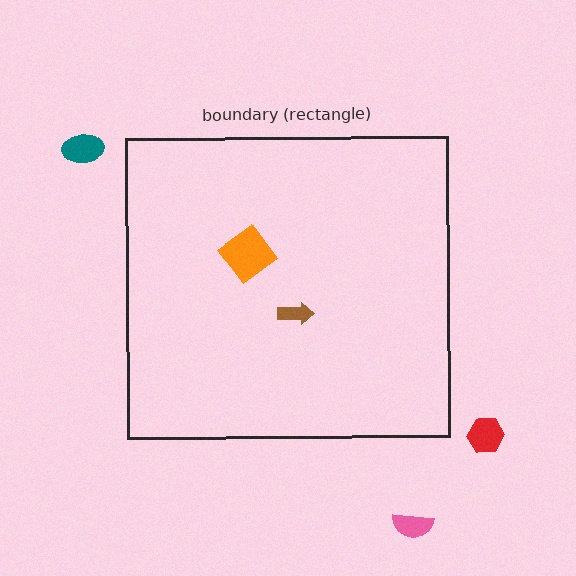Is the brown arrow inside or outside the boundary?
Inside.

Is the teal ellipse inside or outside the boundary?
Outside.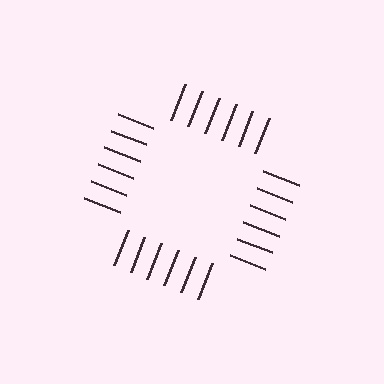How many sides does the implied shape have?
4 sides — the line-ends trace a square.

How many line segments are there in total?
24 — 6 along each of the 4 edges.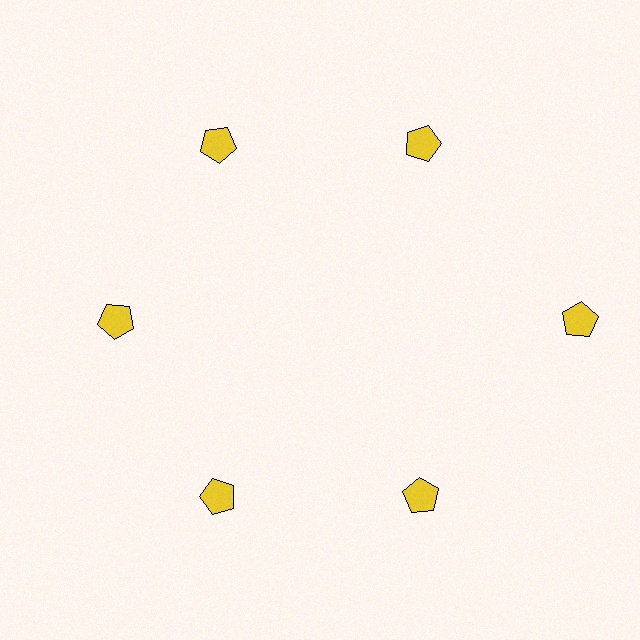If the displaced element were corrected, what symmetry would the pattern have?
It would have 6-fold rotational symmetry — the pattern would map onto itself every 60 degrees.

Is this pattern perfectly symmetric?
No. The 6 yellow pentagons are arranged in a ring, but one element near the 3 o'clock position is pushed outward from the center, breaking the 6-fold rotational symmetry.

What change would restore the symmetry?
The symmetry would be restored by moving it inward, back onto the ring so that all 6 pentagons sit at equal angles and equal distance from the center.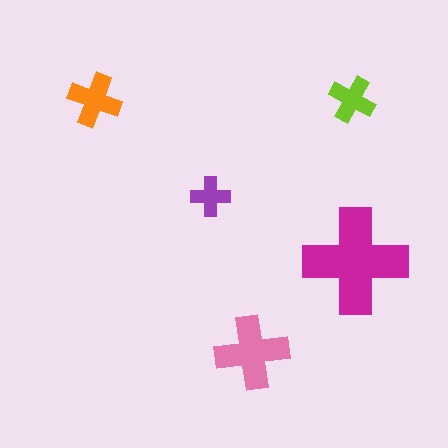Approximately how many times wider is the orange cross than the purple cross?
About 1.5 times wider.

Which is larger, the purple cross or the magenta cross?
The magenta one.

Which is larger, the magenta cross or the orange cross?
The magenta one.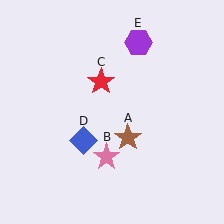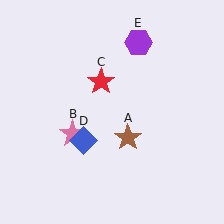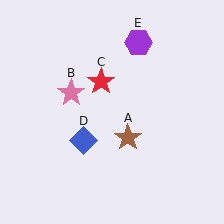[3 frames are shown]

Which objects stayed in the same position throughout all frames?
Brown star (object A) and red star (object C) and blue diamond (object D) and purple hexagon (object E) remained stationary.